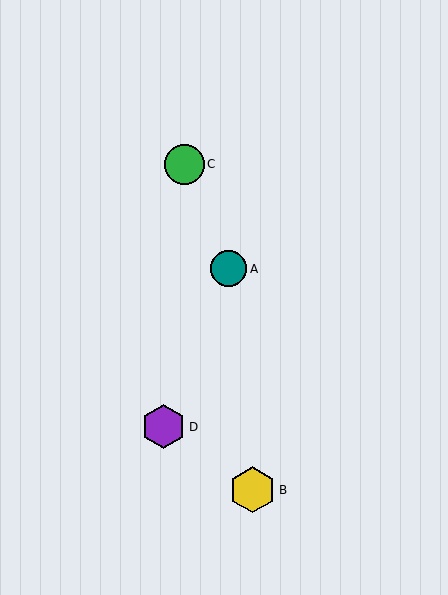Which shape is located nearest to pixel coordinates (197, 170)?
The green circle (labeled C) at (184, 165) is nearest to that location.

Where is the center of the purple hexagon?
The center of the purple hexagon is at (163, 427).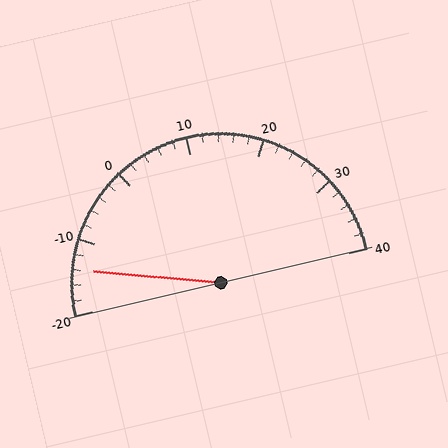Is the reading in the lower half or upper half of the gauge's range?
The reading is in the lower half of the range (-20 to 40).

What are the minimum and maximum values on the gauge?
The gauge ranges from -20 to 40.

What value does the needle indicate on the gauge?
The needle indicates approximately -14.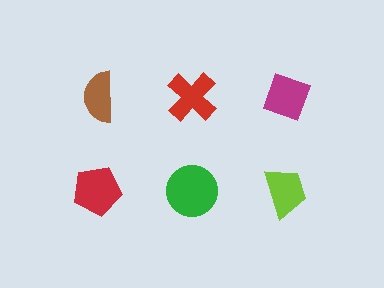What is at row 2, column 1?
A red pentagon.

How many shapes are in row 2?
3 shapes.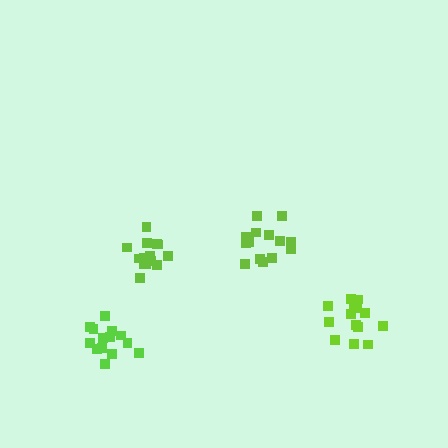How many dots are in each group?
Group 1: 14 dots, Group 2: 15 dots, Group 3: 14 dots, Group 4: 14 dots (57 total).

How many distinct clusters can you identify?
There are 4 distinct clusters.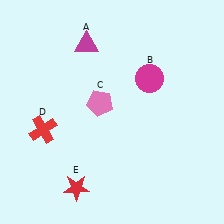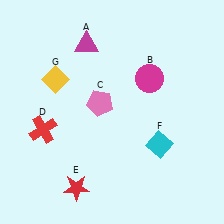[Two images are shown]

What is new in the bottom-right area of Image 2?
A cyan diamond (F) was added in the bottom-right area of Image 2.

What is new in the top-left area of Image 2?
A yellow diamond (G) was added in the top-left area of Image 2.